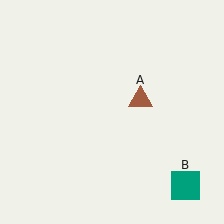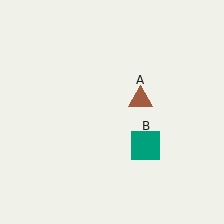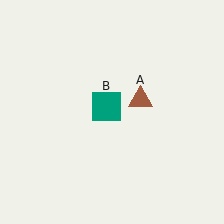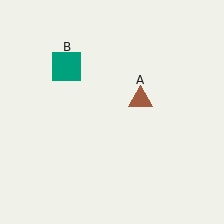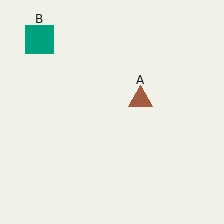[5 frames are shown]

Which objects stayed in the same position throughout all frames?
Brown triangle (object A) remained stationary.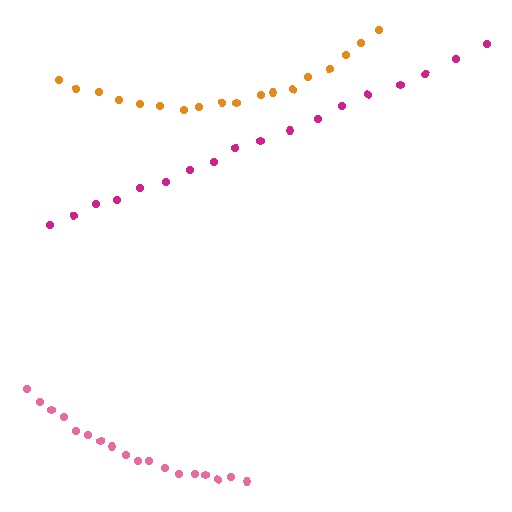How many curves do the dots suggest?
There are 3 distinct paths.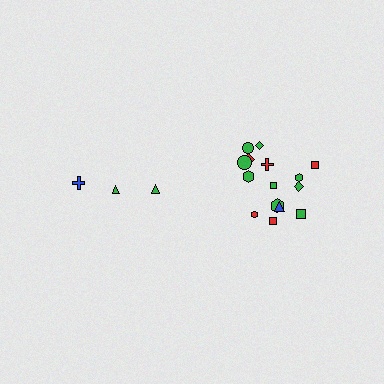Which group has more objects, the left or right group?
The right group.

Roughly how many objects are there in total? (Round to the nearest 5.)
Roughly 20 objects in total.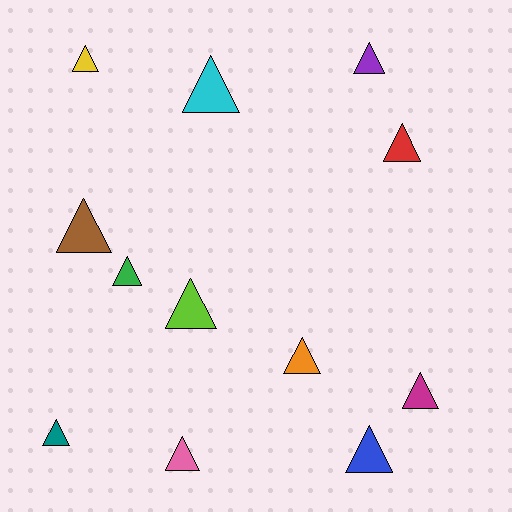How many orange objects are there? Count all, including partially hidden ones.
There is 1 orange object.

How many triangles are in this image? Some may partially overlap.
There are 12 triangles.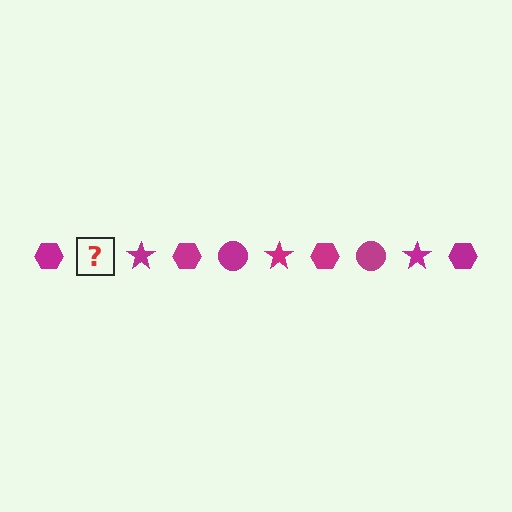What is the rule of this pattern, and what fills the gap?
The rule is that the pattern cycles through hexagon, circle, star shapes in magenta. The gap should be filled with a magenta circle.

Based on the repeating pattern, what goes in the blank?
The blank should be a magenta circle.